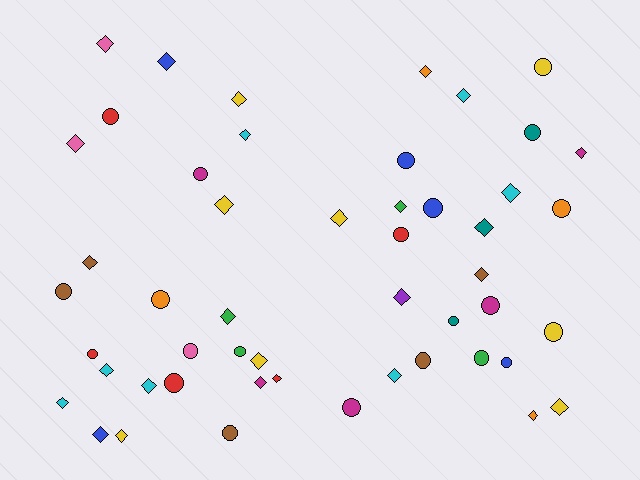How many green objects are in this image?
There are 4 green objects.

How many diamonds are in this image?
There are 28 diamonds.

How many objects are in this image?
There are 50 objects.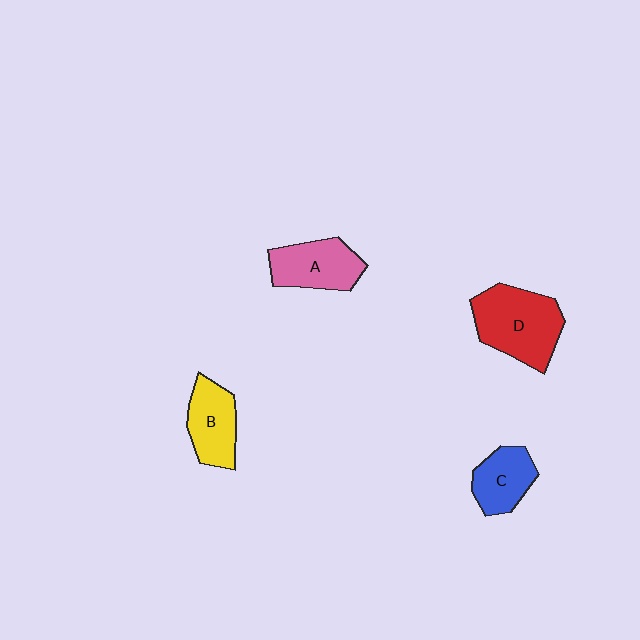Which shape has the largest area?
Shape D (red).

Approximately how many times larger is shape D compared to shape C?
Approximately 1.7 times.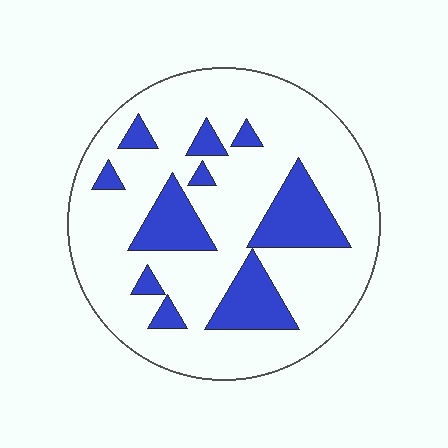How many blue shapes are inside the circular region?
10.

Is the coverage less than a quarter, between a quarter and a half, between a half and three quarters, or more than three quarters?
Less than a quarter.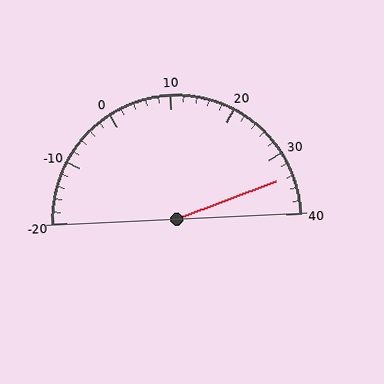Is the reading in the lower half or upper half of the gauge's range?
The reading is in the upper half of the range (-20 to 40).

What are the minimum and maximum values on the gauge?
The gauge ranges from -20 to 40.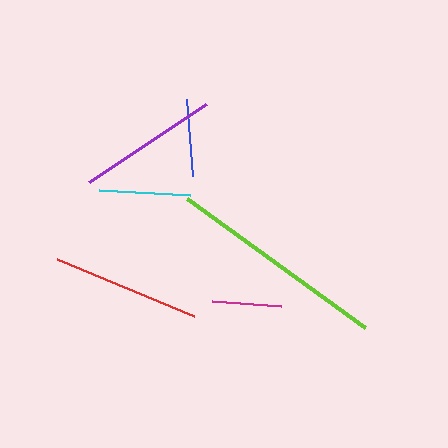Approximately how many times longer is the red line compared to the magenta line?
The red line is approximately 2.1 times the length of the magenta line.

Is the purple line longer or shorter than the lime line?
The lime line is longer than the purple line.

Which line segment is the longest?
The lime line is the longest at approximately 220 pixels.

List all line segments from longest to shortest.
From longest to shortest: lime, red, purple, cyan, blue, magenta.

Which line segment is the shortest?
The magenta line is the shortest at approximately 69 pixels.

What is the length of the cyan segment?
The cyan segment is approximately 91 pixels long.